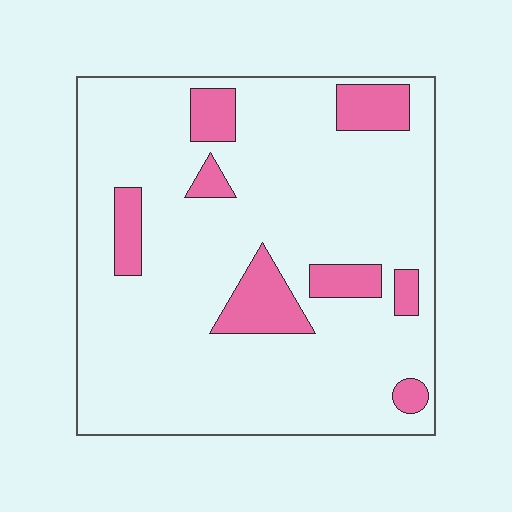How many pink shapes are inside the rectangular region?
8.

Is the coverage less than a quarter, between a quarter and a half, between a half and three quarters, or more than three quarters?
Less than a quarter.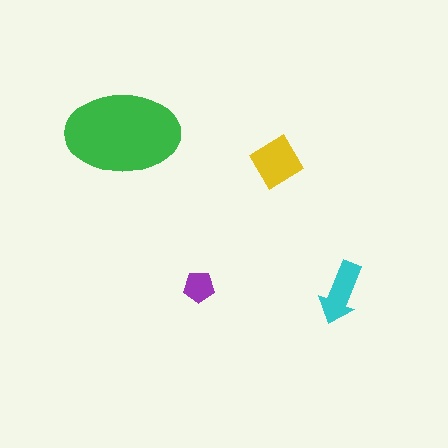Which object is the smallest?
The purple pentagon.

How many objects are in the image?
There are 4 objects in the image.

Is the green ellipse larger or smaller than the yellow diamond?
Larger.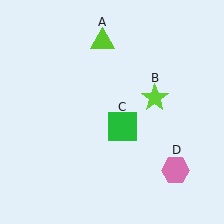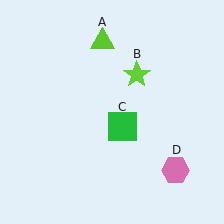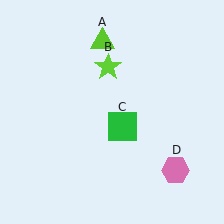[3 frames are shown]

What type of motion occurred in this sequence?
The lime star (object B) rotated counterclockwise around the center of the scene.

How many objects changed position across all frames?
1 object changed position: lime star (object B).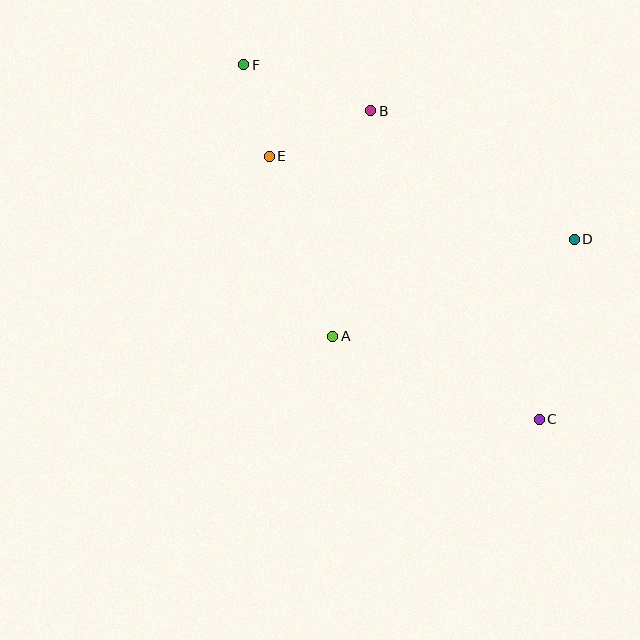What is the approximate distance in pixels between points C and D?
The distance between C and D is approximately 183 pixels.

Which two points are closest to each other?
Points E and F are closest to each other.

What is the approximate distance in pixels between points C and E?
The distance between C and E is approximately 377 pixels.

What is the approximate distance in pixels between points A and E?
The distance between A and E is approximately 191 pixels.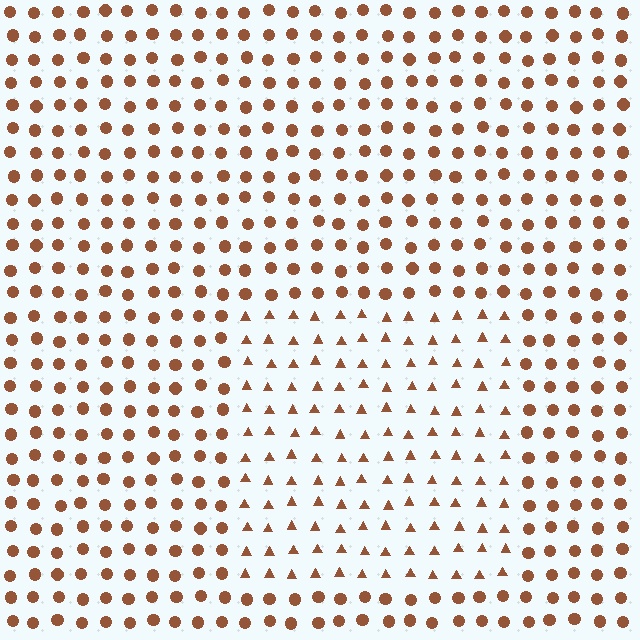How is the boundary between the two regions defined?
The boundary is defined by a change in element shape: triangles inside vs. circles outside. All elements share the same color and spacing.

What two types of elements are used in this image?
The image uses triangles inside the rectangle region and circles outside it.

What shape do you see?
I see a rectangle.